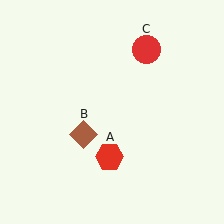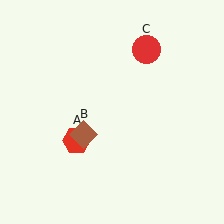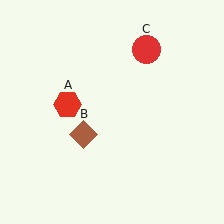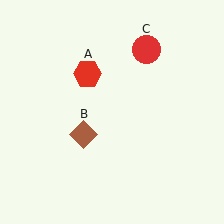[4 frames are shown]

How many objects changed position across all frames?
1 object changed position: red hexagon (object A).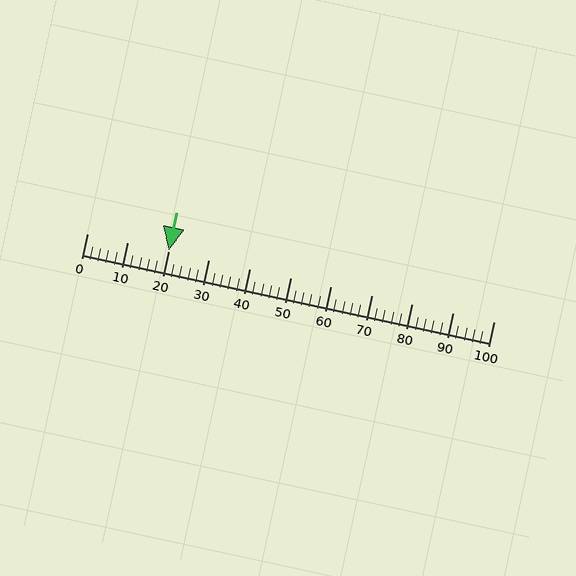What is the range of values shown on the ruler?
The ruler shows values from 0 to 100.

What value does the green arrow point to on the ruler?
The green arrow points to approximately 20.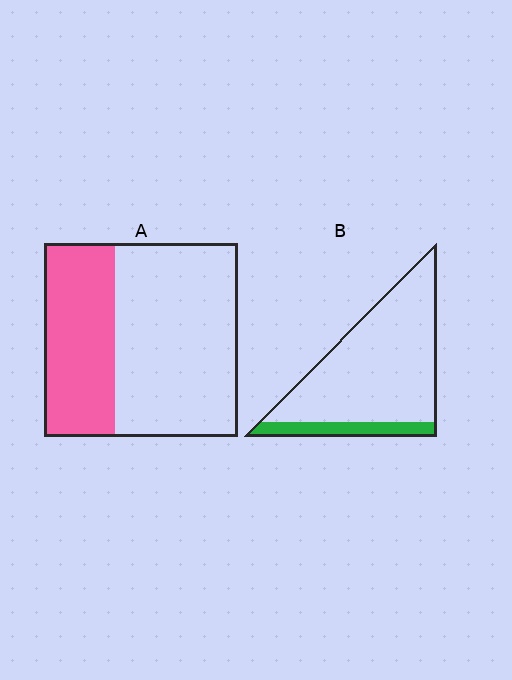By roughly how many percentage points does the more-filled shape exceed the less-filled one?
By roughly 20 percentage points (A over B).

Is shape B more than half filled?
No.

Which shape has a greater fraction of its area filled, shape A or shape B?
Shape A.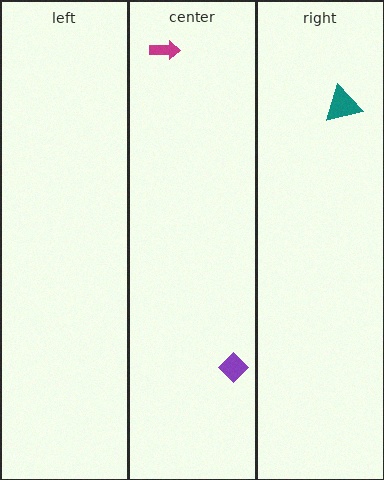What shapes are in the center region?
The purple diamond, the magenta arrow.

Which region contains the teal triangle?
The right region.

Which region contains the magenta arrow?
The center region.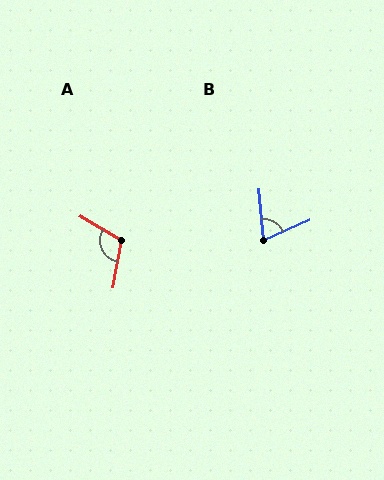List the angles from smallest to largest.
B (71°), A (111°).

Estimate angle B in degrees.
Approximately 71 degrees.